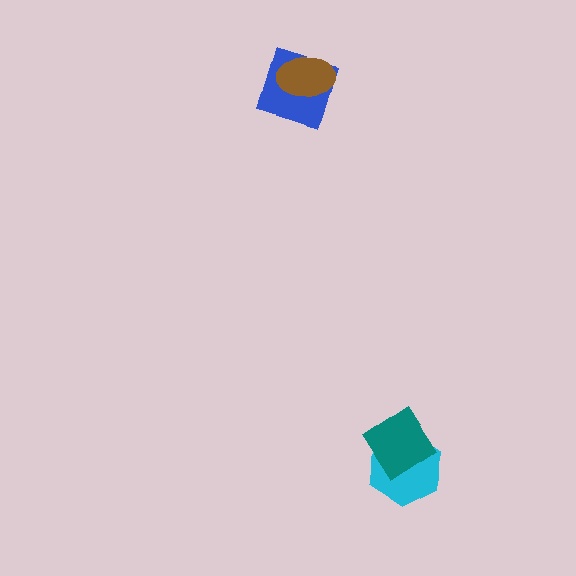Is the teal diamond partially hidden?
No, no other shape covers it.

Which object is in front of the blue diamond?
The brown ellipse is in front of the blue diamond.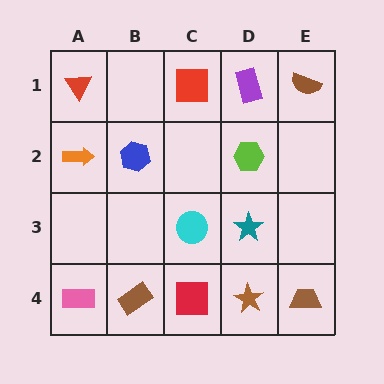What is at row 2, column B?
A blue hexagon.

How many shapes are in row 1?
4 shapes.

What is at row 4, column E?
A brown trapezoid.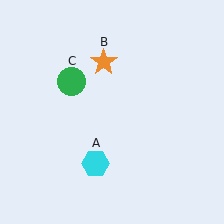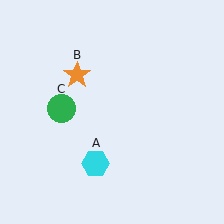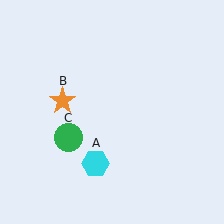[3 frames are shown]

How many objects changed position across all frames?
2 objects changed position: orange star (object B), green circle (object C).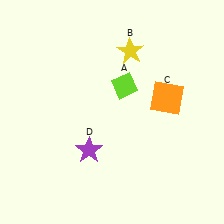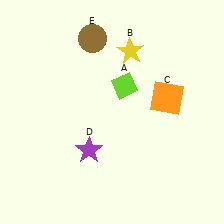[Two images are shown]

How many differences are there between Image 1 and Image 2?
There is 1 difference between the two images.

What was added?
A brown circle (E) was added in Image 2.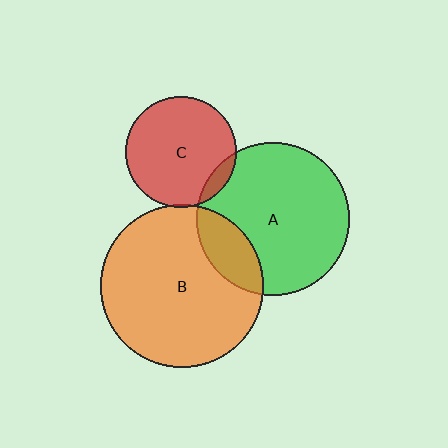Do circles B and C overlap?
Yes.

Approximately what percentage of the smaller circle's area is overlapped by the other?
Approximately 5%.